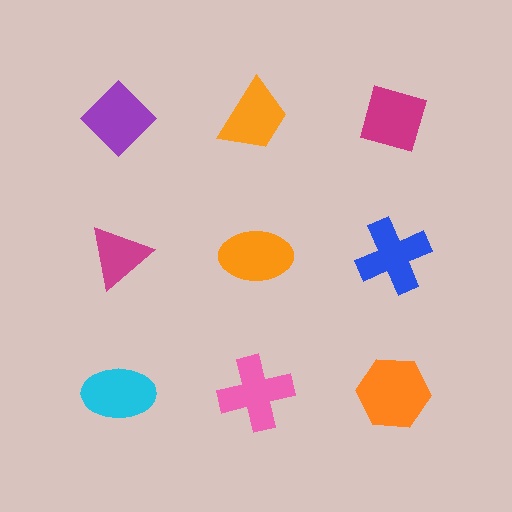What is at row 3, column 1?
A cyan ellipse.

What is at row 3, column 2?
A pink cross.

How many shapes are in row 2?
3 shapes.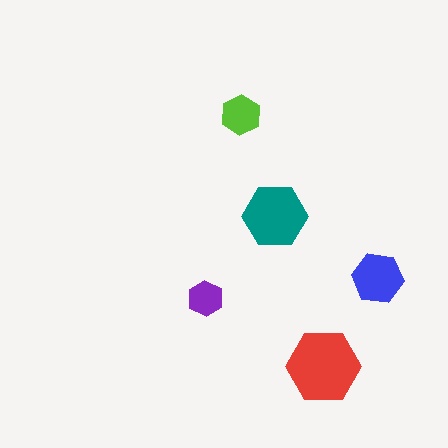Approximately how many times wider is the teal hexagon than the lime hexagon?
About 1.5 times wider.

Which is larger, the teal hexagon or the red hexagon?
The red one.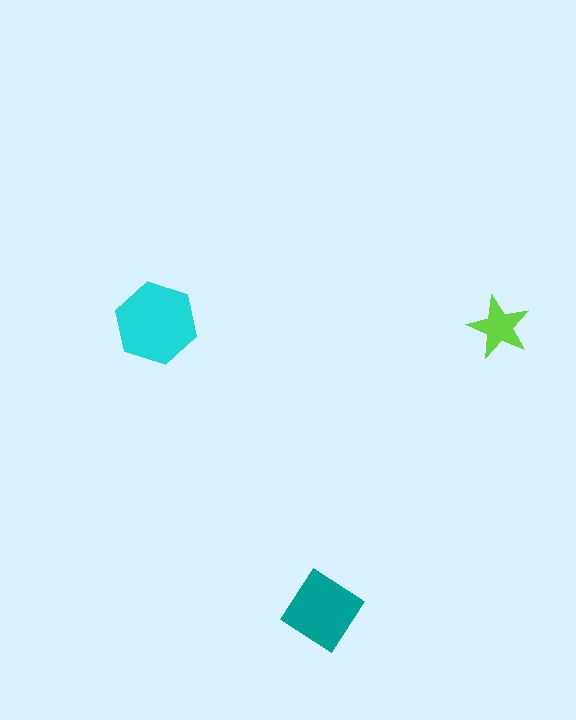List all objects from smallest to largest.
The lime star, the teal diamond, the cyan hexagon.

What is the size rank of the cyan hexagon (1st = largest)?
1st.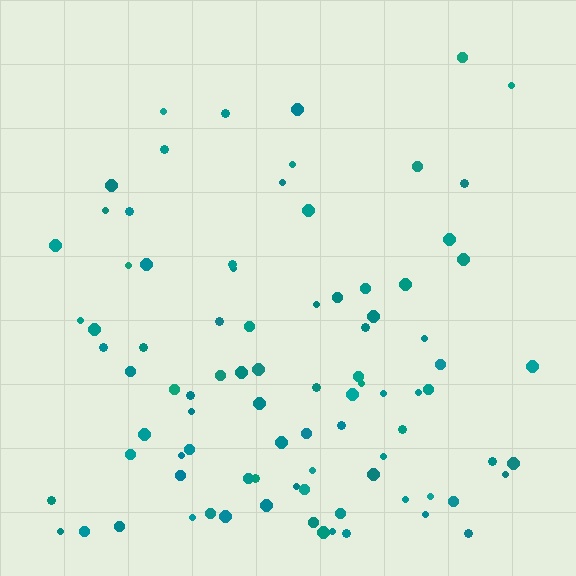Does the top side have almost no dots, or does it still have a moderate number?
Still a moderate number, just noticeably fewer than the bottom.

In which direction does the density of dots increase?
From top to bottom, with the bottom side densest.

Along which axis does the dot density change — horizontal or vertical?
Vertical.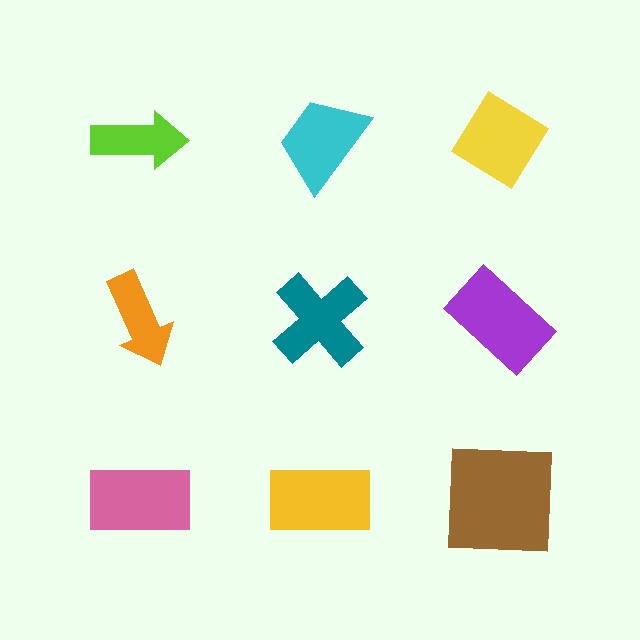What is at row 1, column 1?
A lime arrow.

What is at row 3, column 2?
A yellow rectangle.